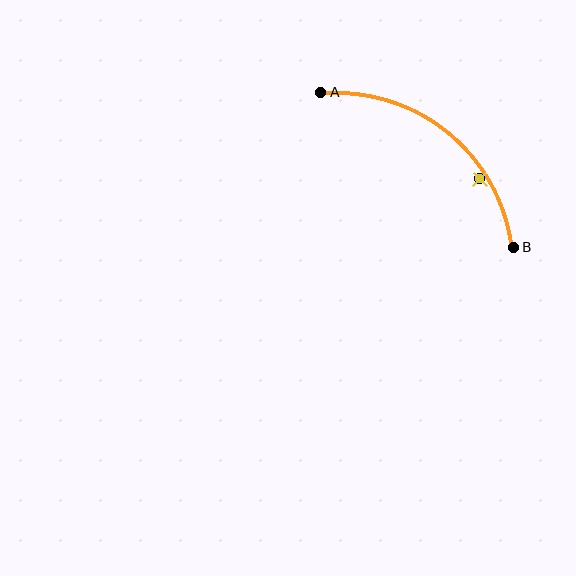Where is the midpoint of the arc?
The arc midpoint is the point on the curve farthest from the straight line joining A and B. It sits above and to the right of that line.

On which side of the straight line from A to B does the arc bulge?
The arc bulges above and to the right of the straight line connecting A and B.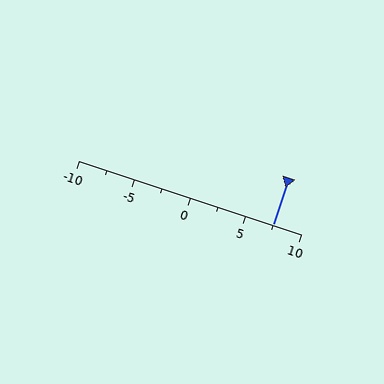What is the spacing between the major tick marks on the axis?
The major ticks are spaced 5 apart.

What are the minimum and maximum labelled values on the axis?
The axis runs from -10 to 10.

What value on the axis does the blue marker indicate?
The marker indicates approximately 7.5.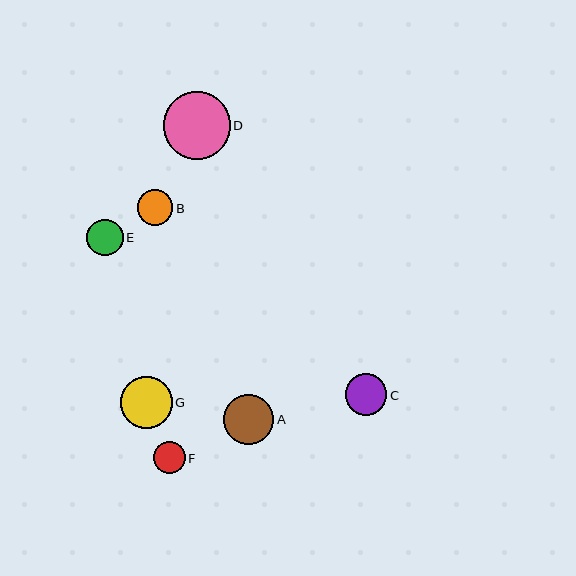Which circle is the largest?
Circle D is the largest with a size of approximately 67 pixels.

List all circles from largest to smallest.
From largest to smallest: D, G, A, C, E, B, F.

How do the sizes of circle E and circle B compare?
Circle E and circle B are approximately the same size.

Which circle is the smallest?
Circle F is the smallest with a size of approximately 32 pixels.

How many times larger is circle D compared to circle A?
Circle D is approximately 1.3 times the size of circle A.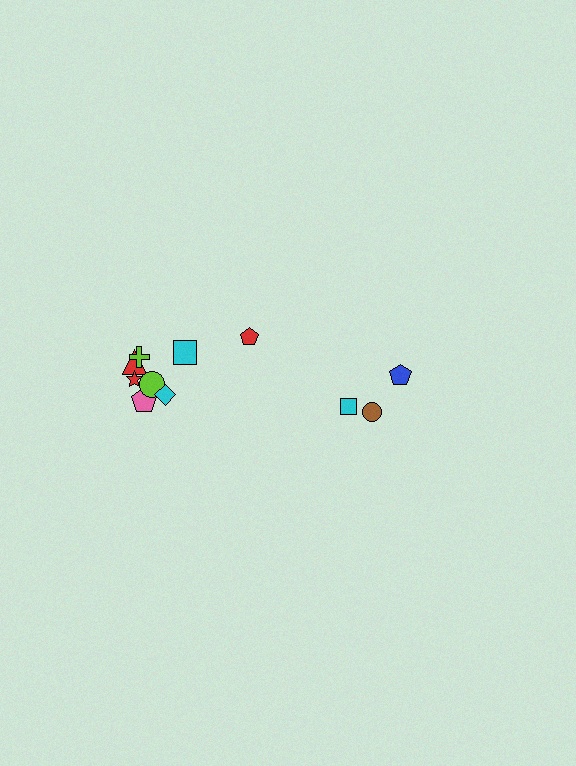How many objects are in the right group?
There are 3 objects.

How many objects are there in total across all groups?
There are 11 objects.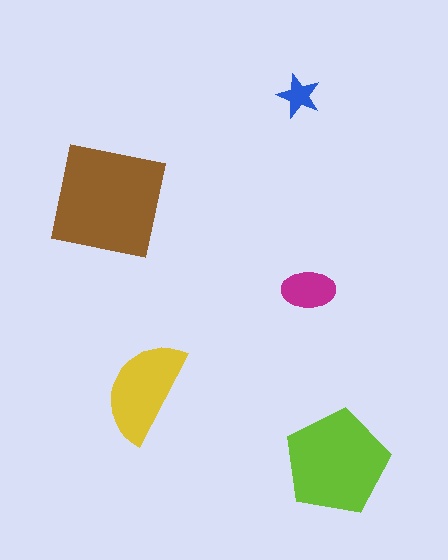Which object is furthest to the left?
The brown square is leftmost.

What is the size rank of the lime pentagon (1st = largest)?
2nd.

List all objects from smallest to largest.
The blue star, the magenta ellipse, the yellow semicircle, the lime pentagon, the brown square.